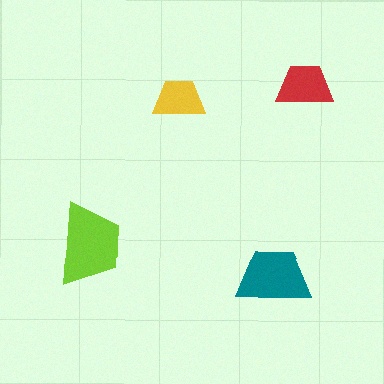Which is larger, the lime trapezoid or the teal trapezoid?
The lime one.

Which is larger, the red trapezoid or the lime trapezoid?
The lime one.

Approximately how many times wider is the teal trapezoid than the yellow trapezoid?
About 1.5 times wider.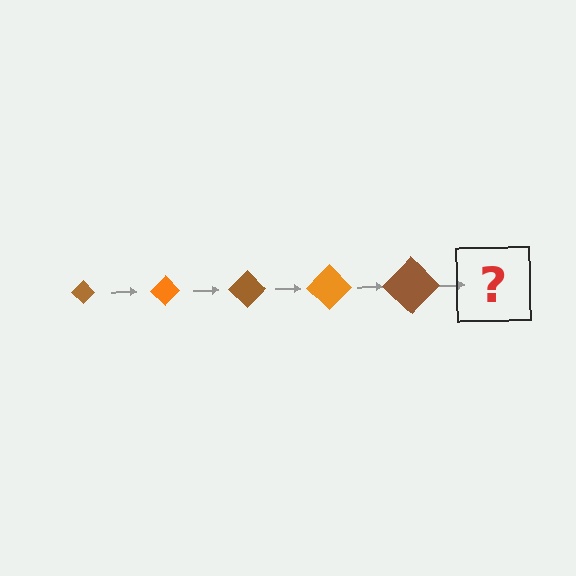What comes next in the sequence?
The next element should be an orange diamond, larger than the previous one.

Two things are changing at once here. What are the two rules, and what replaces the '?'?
The two rules are that the diamond grows larger each step and the color cycles through brown and orange. The '?' should be an orange diamond, larger than the previous one.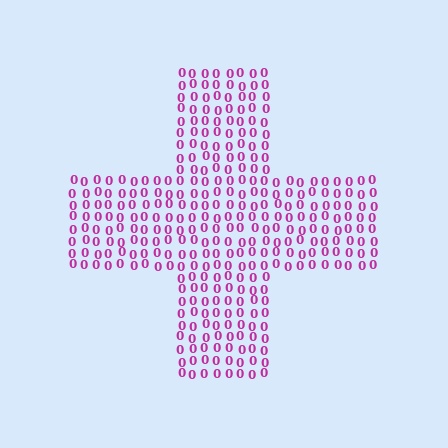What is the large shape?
The large shape is a cross.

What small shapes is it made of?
It is made of small digit 0's.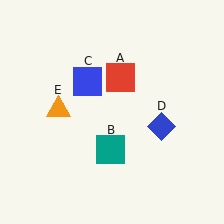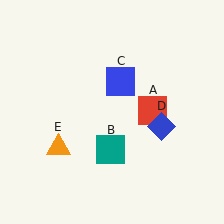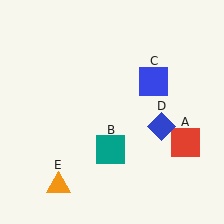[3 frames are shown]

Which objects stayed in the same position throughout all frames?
Teal square (object B) and blue diamond (object D) remained stationary.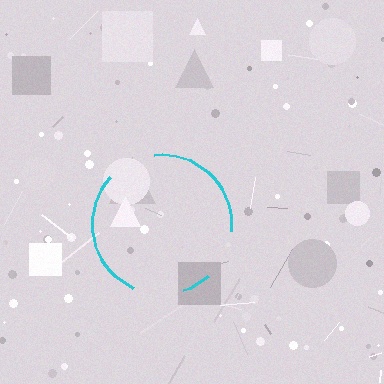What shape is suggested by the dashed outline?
The dashed outline suggests a circle.